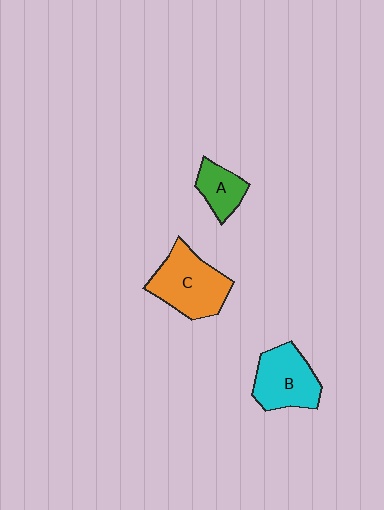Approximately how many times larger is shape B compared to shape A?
Approximately 1.7 times.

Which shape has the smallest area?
Shape A (green).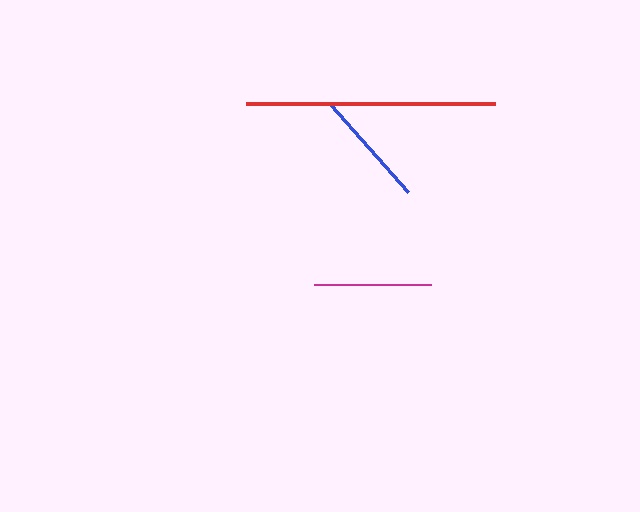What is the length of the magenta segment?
The magenta segment is approximately 118 pixels long.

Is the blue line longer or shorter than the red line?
The red line is longer than the blue line.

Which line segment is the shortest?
The magenta line is the shortest at approximately 118 pixels.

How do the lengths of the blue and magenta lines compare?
The blue and magenta lines are approximately the same length.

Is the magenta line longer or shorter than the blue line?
The blue line is longer than the magenta line.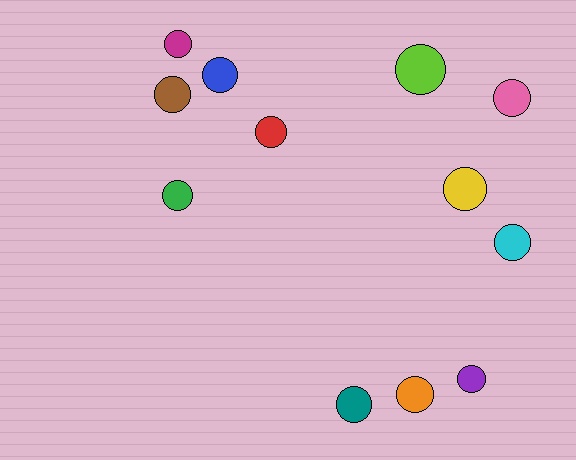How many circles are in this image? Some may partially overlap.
There are 12 circles.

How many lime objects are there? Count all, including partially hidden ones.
There is 1 lime object.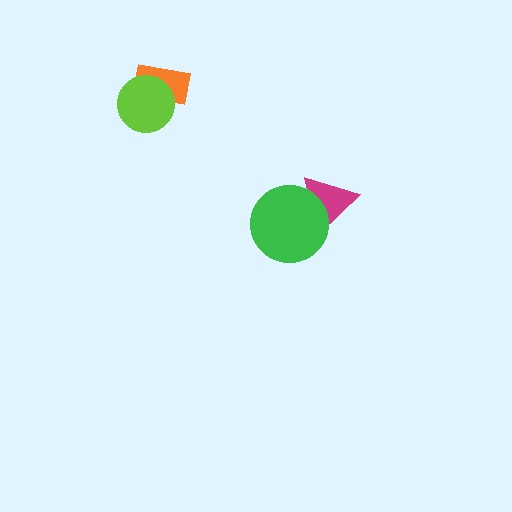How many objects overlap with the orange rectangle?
1 object overlaps with the orange rectangle.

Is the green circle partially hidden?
No, no other shape covers it.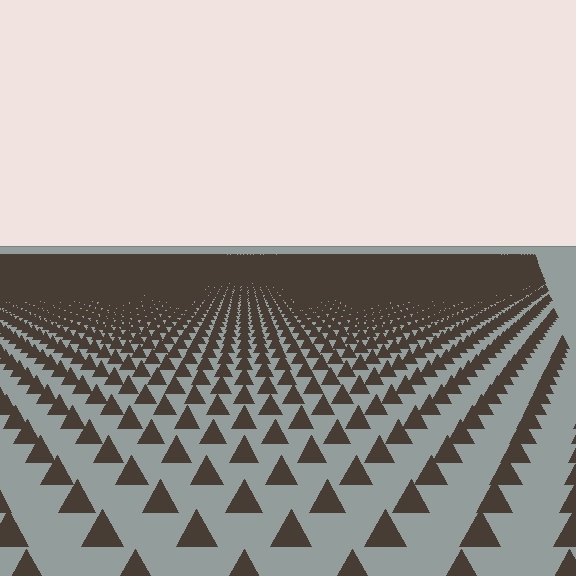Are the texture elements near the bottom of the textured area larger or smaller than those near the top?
Larger. Near the bottom, elements are closer to the viewer and appear at a bigger on-screen size.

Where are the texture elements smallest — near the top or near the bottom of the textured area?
Near the top.